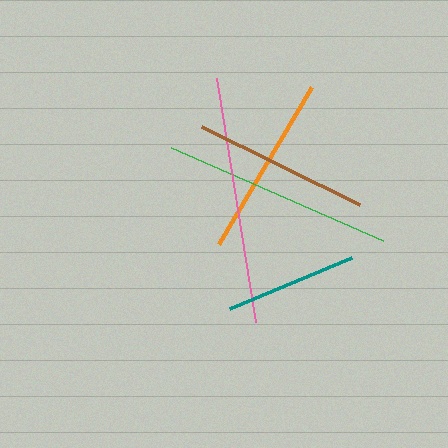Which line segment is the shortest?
The teal line is the shortest at approximately 132 pixels.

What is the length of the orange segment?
The orange segment is approximately 182 pixels long.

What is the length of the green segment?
The green segment is approximately 231 pixels long.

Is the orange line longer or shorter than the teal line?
The orange line is longer than the teal line.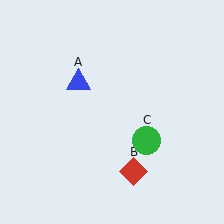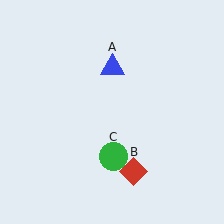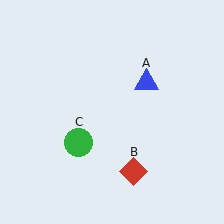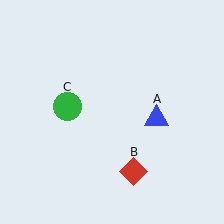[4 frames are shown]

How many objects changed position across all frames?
2 objects changed position: blue triangle (object A), green circle (object C).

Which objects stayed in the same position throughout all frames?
Red diamond (object B) remained stationary.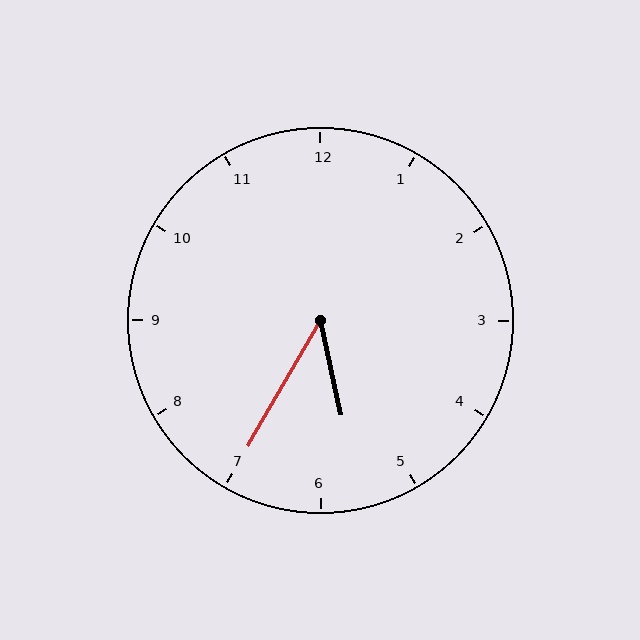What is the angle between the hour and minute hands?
Approximately 42 degrees.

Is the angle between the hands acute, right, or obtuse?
It is acute.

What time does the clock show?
5:35.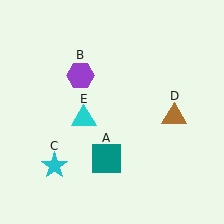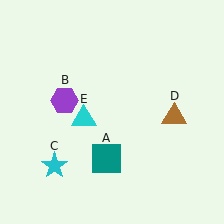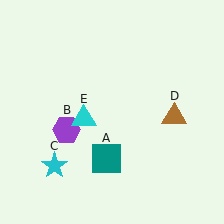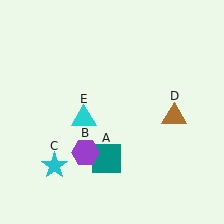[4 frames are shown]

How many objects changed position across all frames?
1 object changed position: purple hexagon (object B).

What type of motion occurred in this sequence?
The purple hexagon (object B) rotated counterclockwise around the center of the scene.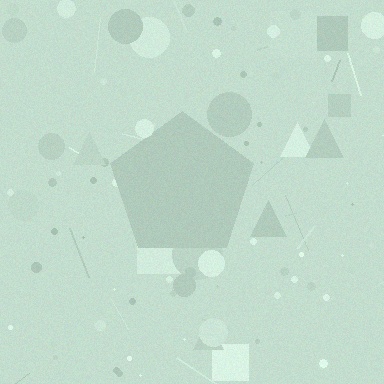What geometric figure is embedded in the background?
A pentagon is embedded in the background.